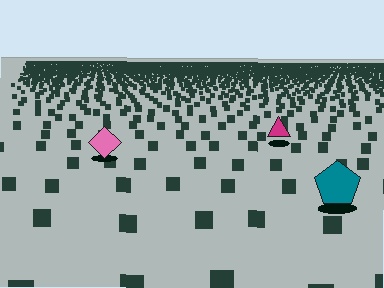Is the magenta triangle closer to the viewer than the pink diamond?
No. The pink diamond is closer — you can tell from the texture gradient: the ground texture is coarser near it.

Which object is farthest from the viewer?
The magenta triangle is farthest from the viewer. It appears smaller and the ground texture around it is denser.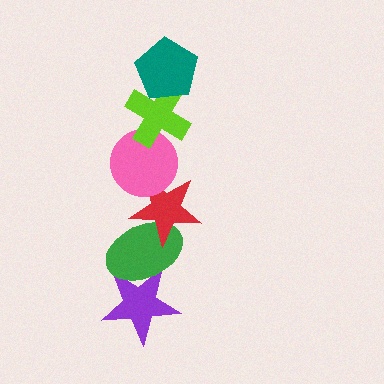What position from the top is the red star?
The red star is 4th from the top.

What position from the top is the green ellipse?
The green ellipse is 5th from the top.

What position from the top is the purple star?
The purple star is 6th from the top.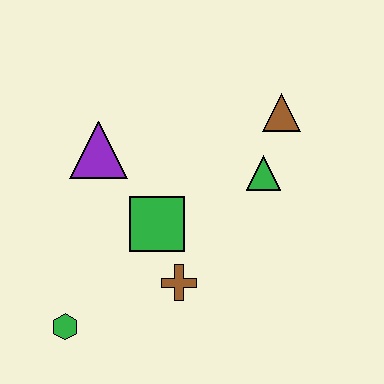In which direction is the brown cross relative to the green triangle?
The brown cross is below the green triangle.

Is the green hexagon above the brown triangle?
No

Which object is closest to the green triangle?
The brown triangle is closest to the green triangle.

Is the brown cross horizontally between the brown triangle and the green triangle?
No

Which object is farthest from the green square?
The brown triangle is farthest from the green square.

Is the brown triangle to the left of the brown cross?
No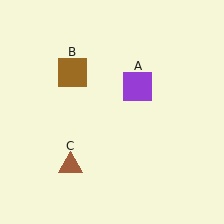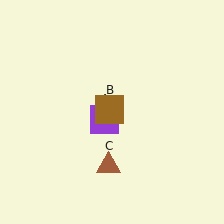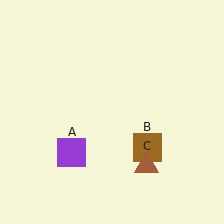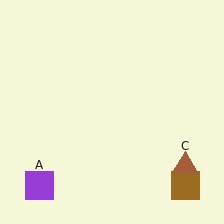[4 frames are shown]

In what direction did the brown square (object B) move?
The brown square (object B) moved down and to the right.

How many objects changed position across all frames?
3 objects changed position: purple square (object A), brown square (object B), brown triangle (object C).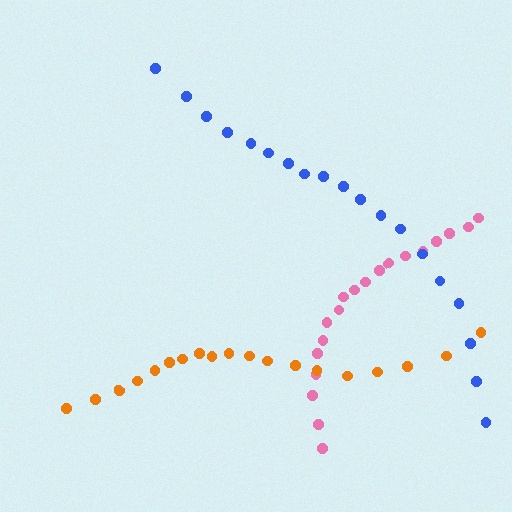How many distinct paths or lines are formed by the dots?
There are 3 distinct paths.